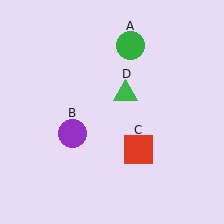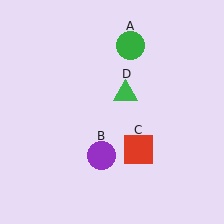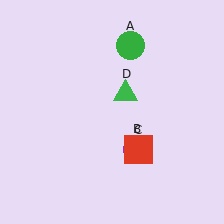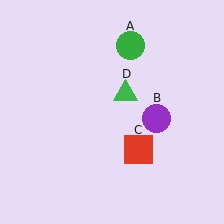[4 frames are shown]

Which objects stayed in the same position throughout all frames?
Green circle (object A) and red square (object C) and green triangle (object D) remained stationary.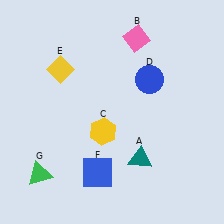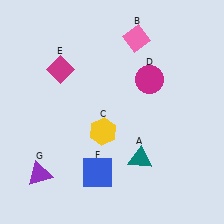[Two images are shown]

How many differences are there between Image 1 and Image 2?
There are 3 differences between the two images.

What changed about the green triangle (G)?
In Image 1, G is green. In Image 2, it changed to purple.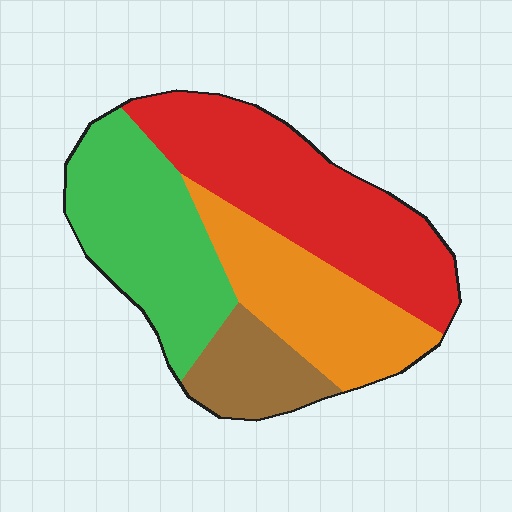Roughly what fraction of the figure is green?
Green takes up about one quarter (1/4) of the figure.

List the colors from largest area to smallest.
From largest to smallest: red, green, orange, brown.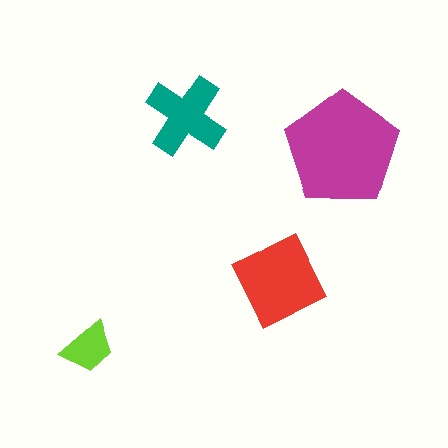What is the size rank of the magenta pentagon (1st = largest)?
1st.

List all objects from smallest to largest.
The lime trapezoid, the teal cross, the red diamond, the magenta pentagon.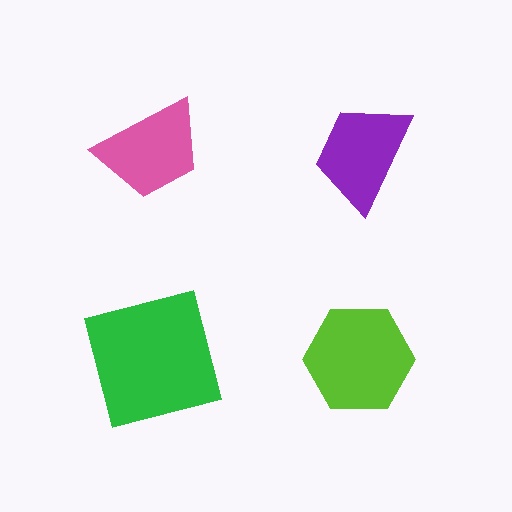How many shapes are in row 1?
2 shapes.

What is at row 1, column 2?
A purple trapezoid.